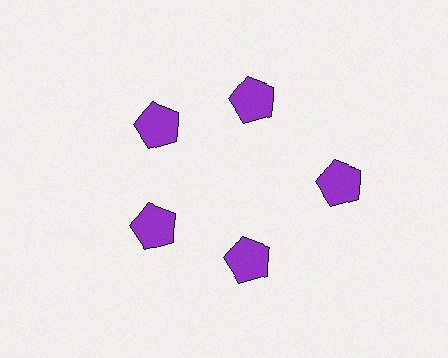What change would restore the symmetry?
The symmetry would be restored by moving it inward, back onto the ring so that all 5 pentagons sit at equal angles and equal distance from the center.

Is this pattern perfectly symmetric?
No. The 5 purple pentagons are arranged in a ring, but one element near the 3 o'clock position is pushed outward from the center, breaking the 5-fold rotational symmetry.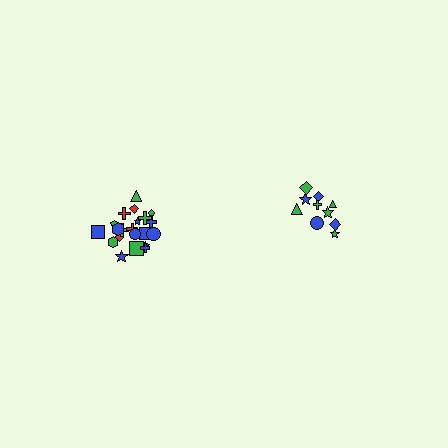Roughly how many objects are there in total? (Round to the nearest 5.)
Roughly 30 objects in total.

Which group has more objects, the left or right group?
The left group.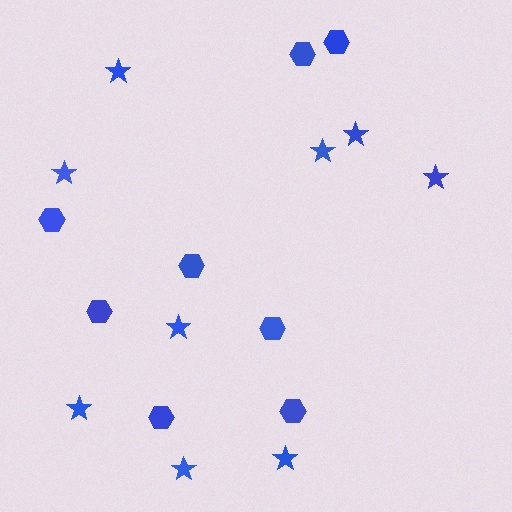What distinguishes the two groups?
There are 2 groups: one group of stars (9) and one group of hexagons (8).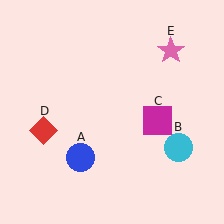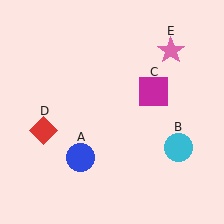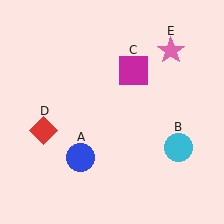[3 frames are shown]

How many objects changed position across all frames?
1 object changed position: magenta square (object C).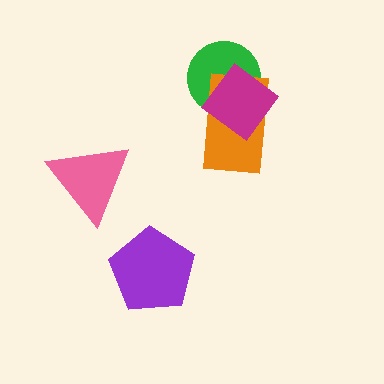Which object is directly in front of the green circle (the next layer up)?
The orange rectangle is directly in front of the green circle.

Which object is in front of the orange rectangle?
The magenta diamond is in front of the orange rectangle.